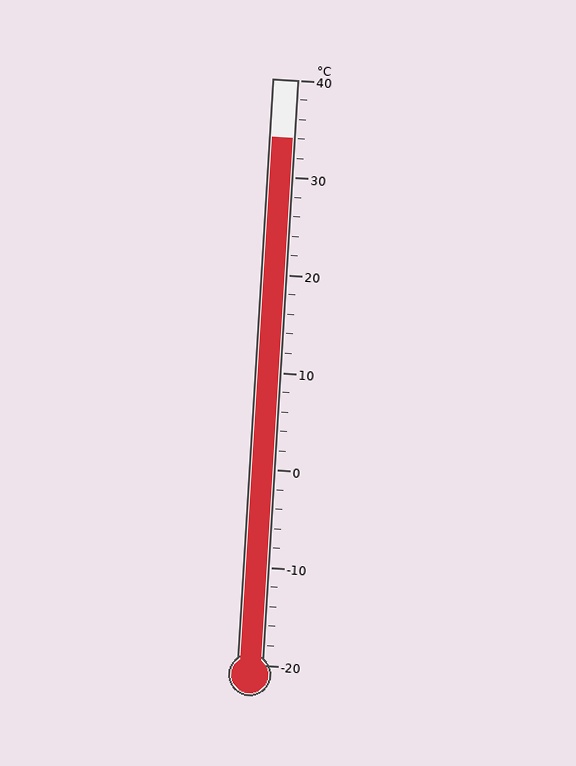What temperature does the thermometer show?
The thermometer shows approximately 34°C.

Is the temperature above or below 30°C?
The temperature is above 30°C.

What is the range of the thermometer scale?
The thermometer scale ranges from -20°C to 40°C.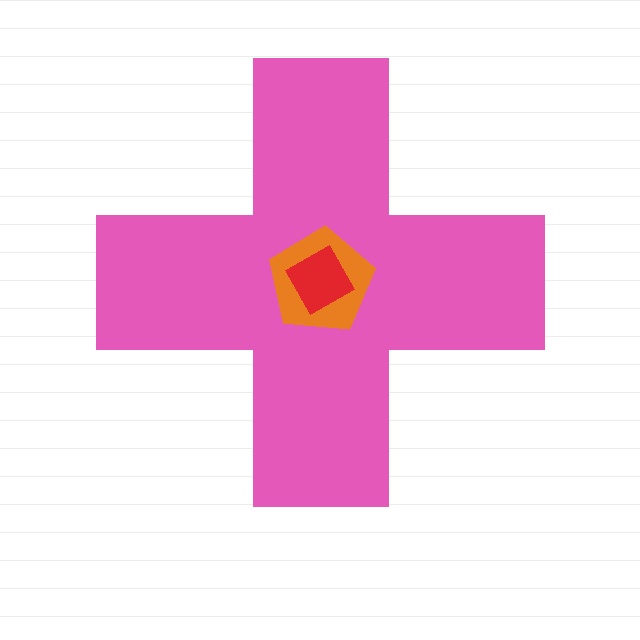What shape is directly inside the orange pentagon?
The red diamond.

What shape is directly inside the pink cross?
The orange pentagon.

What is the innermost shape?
The red diamond.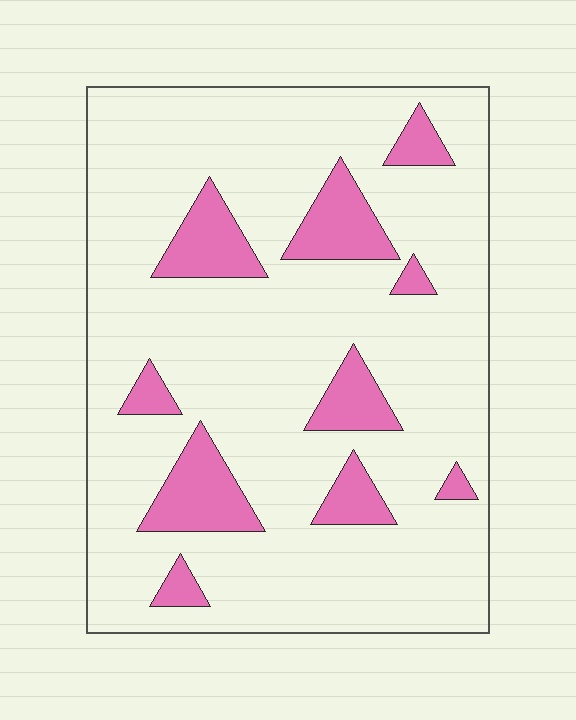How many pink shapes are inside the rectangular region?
10.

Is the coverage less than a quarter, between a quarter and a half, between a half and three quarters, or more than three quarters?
Less than a quarter.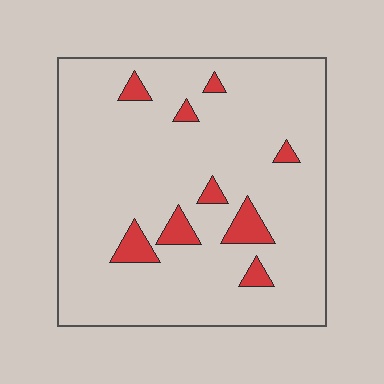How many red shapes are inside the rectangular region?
9.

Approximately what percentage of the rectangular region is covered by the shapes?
Approximately 10%.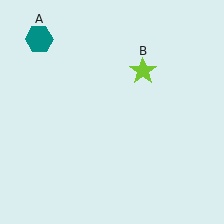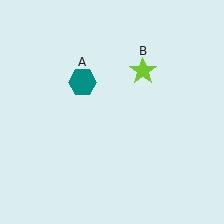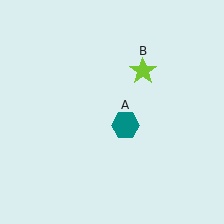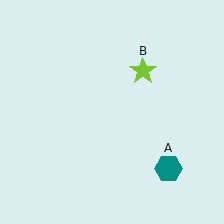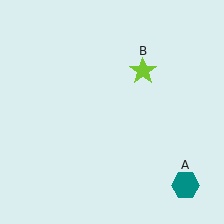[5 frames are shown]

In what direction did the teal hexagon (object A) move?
The teal hexagon (object A) moved down and to the right.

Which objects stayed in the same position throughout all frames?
Lime star (object B) remained stationary.